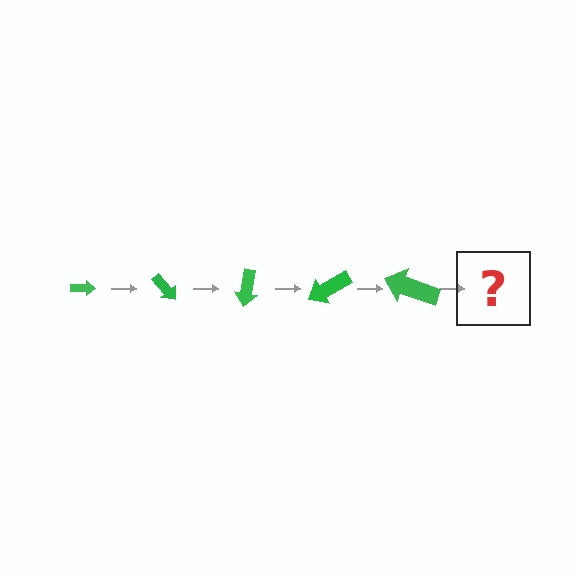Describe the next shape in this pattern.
It should be an arrow, larger than the previous one and rotated 250 degrees from the start.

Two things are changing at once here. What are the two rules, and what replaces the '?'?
The two rules are that the arrow grows larger each step and it rotates 50 degrees each step. The '?' should be an arrow, larger than the previous one and rotated 250 degrees from the start.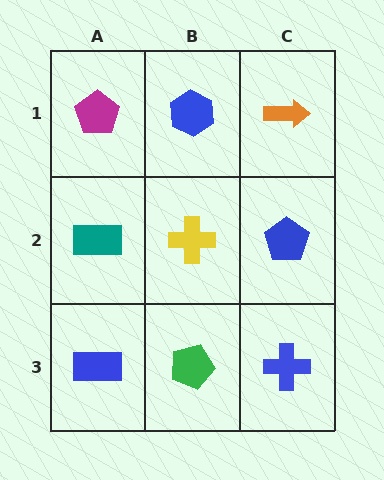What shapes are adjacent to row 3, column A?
A teal rectangle (row 2, column A), a green pentagon (row 3, column B).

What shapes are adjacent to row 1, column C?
A blue pentagon (row 2, column C), a blue hexagon (row 1, column B).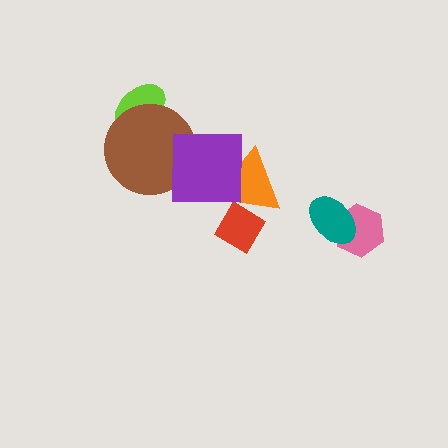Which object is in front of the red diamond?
The orange triangle is in front of the red diamond.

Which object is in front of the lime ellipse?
The brown circle is in front of the lime ellipse.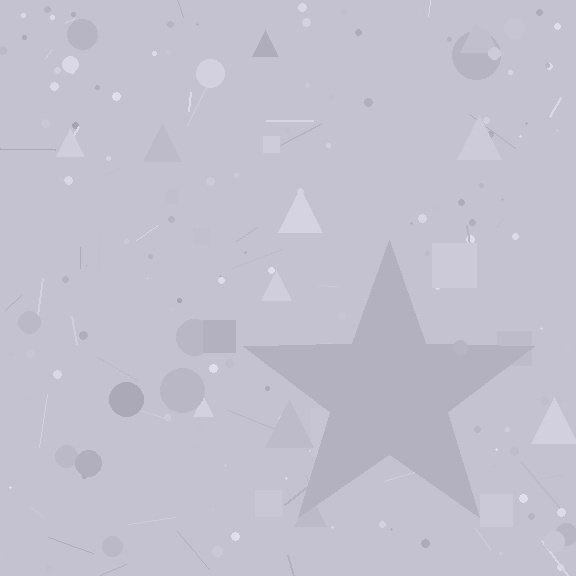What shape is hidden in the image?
A star is hidden in the image.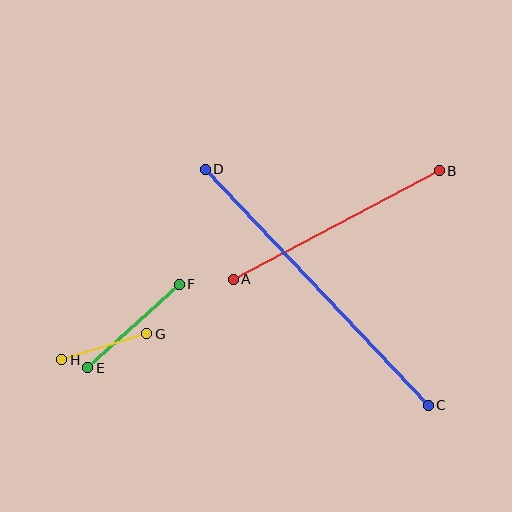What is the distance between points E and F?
The distance is approximately 124 pixels.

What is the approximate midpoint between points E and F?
The midpoint is at approximately (134, 326) pixels.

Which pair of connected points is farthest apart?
Points C and D are farthest apart.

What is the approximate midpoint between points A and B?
The midpoint is at approximately (336, 225) pixels.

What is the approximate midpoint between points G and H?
The midpoint is at approximately (104, 347) pixels.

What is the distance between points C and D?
The distance is approximately 324 pixels.